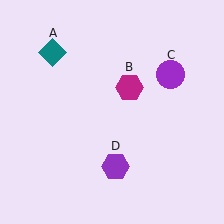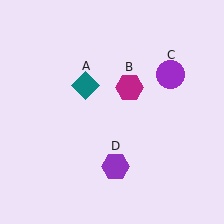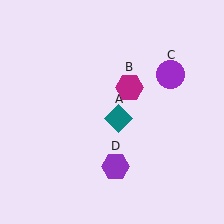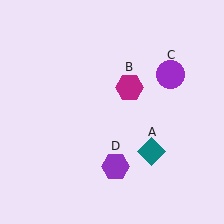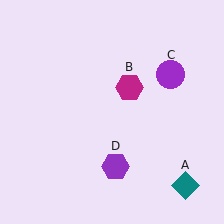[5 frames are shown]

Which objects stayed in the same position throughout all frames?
Magenta hexagon (object B) and purple circle (object C) and purple hexagon (object D) remained stationary.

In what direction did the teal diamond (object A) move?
The teal diamond (object A) moved down and to the right.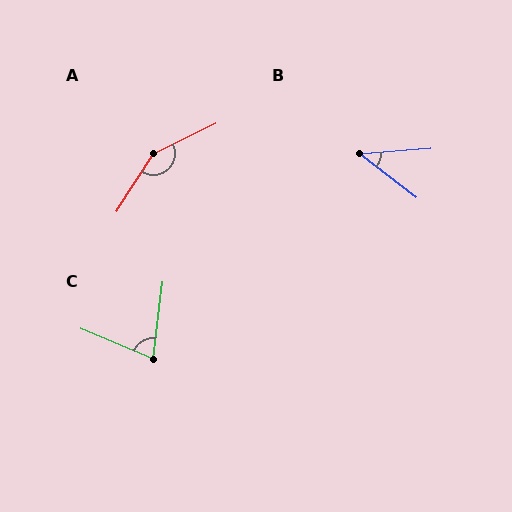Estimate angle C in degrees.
Approximately 74 degrees.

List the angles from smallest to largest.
B (42°), C (74°), A (149°).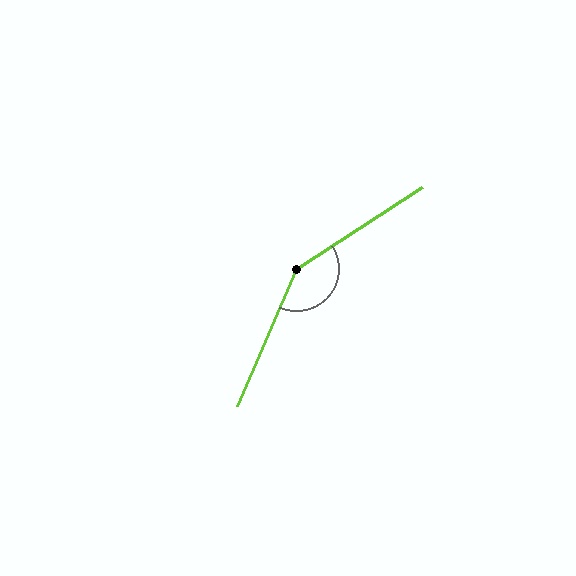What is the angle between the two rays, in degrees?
Approximately 146 degrees.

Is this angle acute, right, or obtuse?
It is obtuse.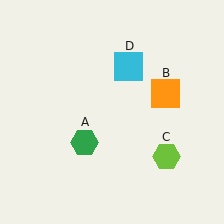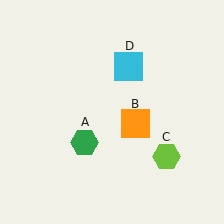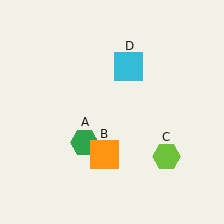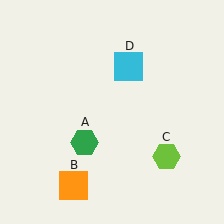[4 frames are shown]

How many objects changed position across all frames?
1 object changed position: orange square (object B).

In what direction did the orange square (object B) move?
The orange square (object B) moved down and to the left.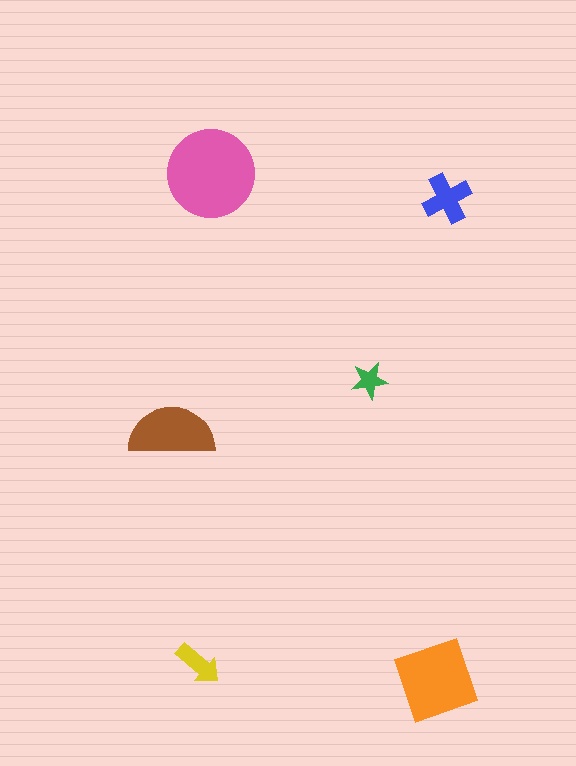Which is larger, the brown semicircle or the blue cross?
The brown semicircle.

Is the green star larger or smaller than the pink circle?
Smaller.